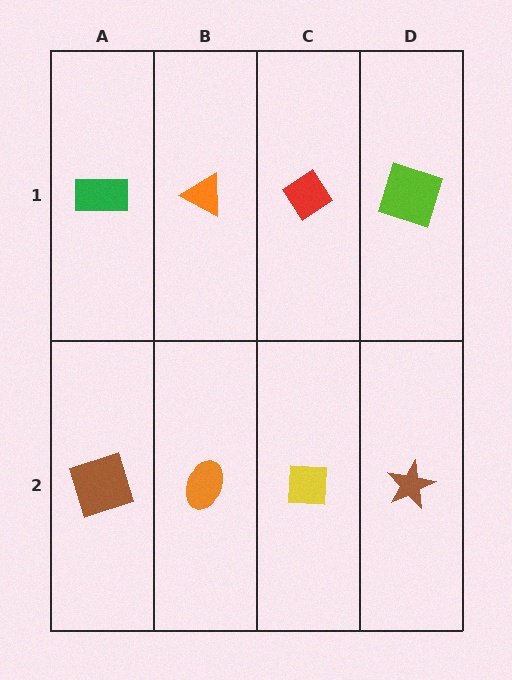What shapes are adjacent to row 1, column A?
A brown square (row 2, column A), an orange triangle (row 1, column B).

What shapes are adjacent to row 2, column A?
A green rectangle (row 1, column A), an orange ellipse (row 2, column B).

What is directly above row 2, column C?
A red diamond.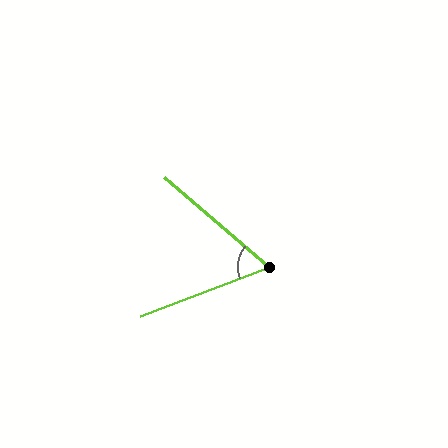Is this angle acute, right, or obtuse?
It is acute.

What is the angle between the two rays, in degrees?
Approximately 62 degrees.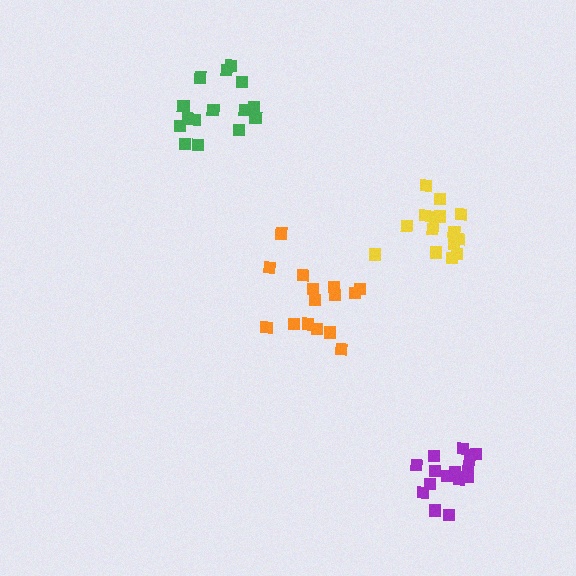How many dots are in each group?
Group 1: 15 dots, Group 2: 15 dots, Group 3: 16 dots, Group 4: 15 dots (61 total).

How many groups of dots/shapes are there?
There are 4 groups.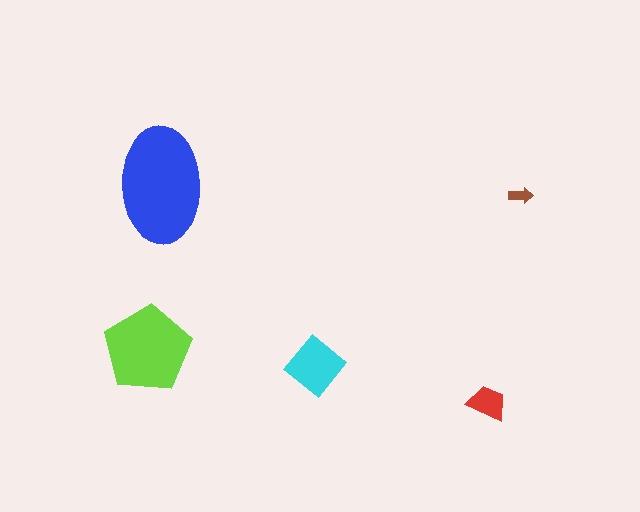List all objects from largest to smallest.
The blue ellipse, the lime pentagon, the cyan diamond, the red trapezoid, the brown arrow.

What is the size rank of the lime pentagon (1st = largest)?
2nd.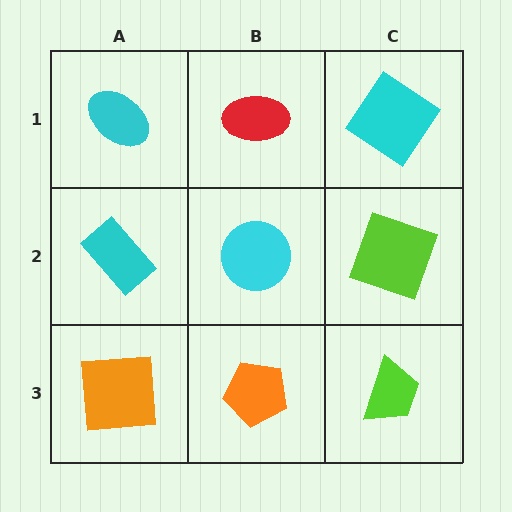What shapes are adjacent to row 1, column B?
A cyan circle (row 2, column B), a cyan ellipse (row 1, column A), a cyan diamond (row 1, column C).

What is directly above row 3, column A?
A cyan rectangle.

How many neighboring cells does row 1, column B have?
3.